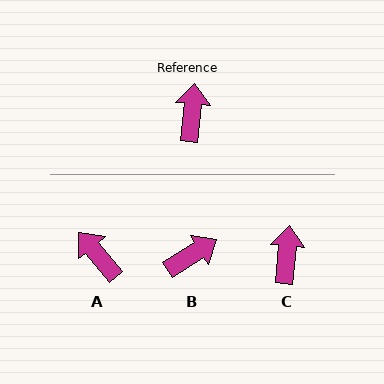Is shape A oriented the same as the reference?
No, it is off by about 45 degrees.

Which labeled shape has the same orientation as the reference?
C.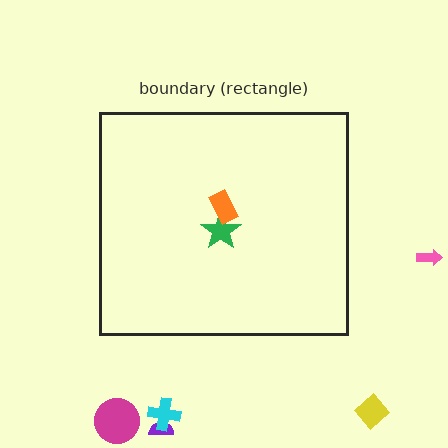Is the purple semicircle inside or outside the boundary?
Outside.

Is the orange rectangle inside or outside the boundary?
Inside.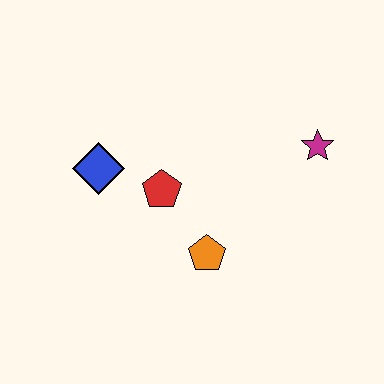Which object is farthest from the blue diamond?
The magenta star is farthest from the blue diamond.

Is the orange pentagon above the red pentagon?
No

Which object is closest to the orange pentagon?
The red pentagon is closest to the orange pentagon.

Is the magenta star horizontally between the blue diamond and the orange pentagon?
No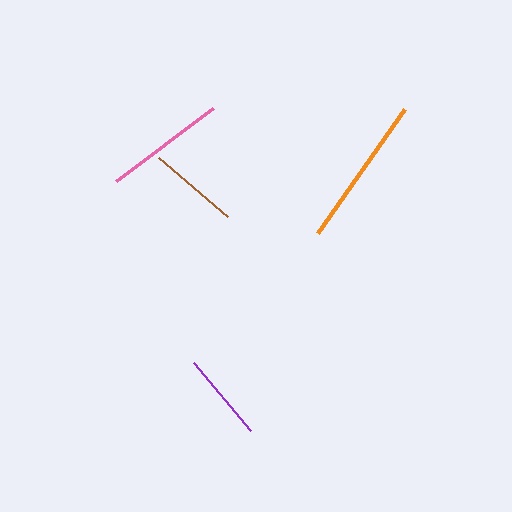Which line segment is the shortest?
The purple line is the shortest at approximately 89 pixels.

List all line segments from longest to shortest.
From longest to shortest: orange, pink, brown, purple.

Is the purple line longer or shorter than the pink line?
The pink line is longer than the purple line.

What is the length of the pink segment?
The pink segment is approximately 123 pixels long.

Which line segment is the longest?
The orange line is the longest at approximately 152 pixels.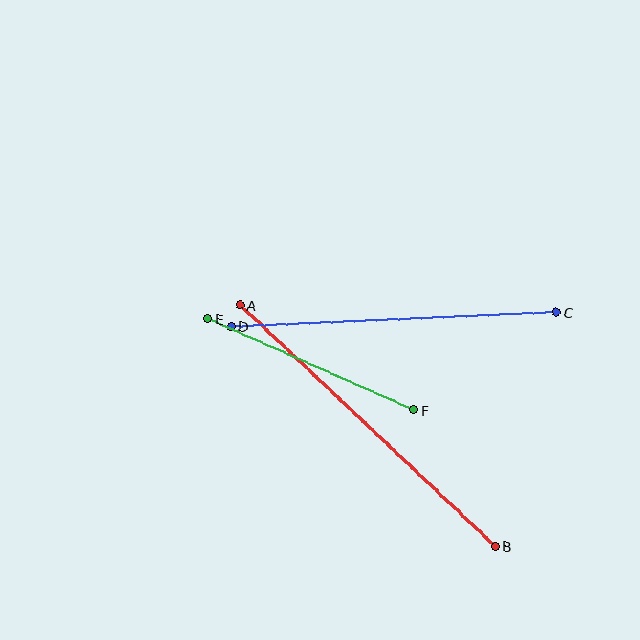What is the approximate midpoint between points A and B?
The midpoint is at approximately (368, 426) pixels.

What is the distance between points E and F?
The distance is approximately 226 pixels.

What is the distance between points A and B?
The distance is approximately 351 pixels.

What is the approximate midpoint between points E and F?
The midpoint is at approximately (311, 364) pixels.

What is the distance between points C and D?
The distance is approximately 325 pixels.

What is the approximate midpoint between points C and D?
The midpoint is at approximately (394, 319) pixels.